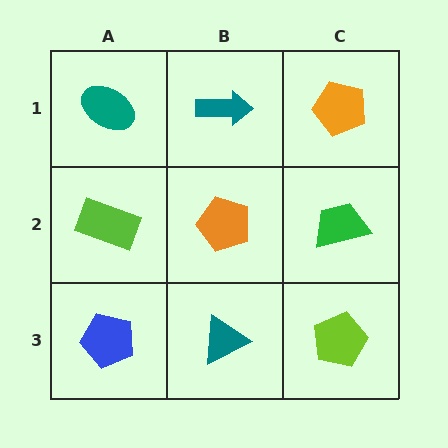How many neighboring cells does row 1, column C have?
2.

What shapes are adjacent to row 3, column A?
A lime rectangle (row 2, column A), a teal triangle (row 3, column B).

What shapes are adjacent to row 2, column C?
An orange pentagon (row 1, column C), a lime pentagon (row 3, column C), an orange pentagon (row 2, column B).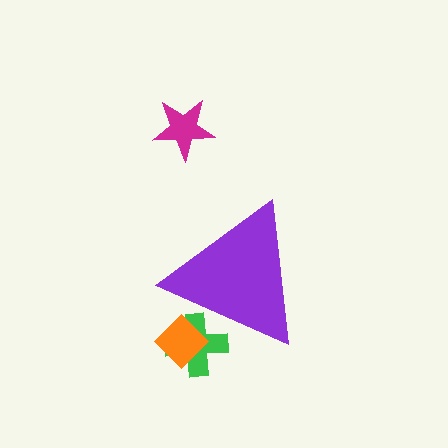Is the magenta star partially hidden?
No, the magenta star is fully visible.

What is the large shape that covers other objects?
A purple triangle.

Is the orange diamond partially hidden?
Yes, the orange diamond is partially hidden behind the purple triangle.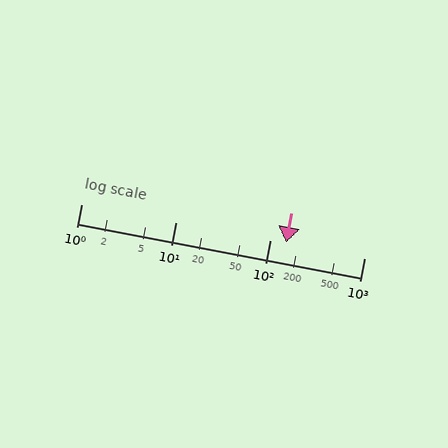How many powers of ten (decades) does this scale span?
The scale spans 3 decades, from 1 to 1000.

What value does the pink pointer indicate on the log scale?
The pointer indicates approximately 150.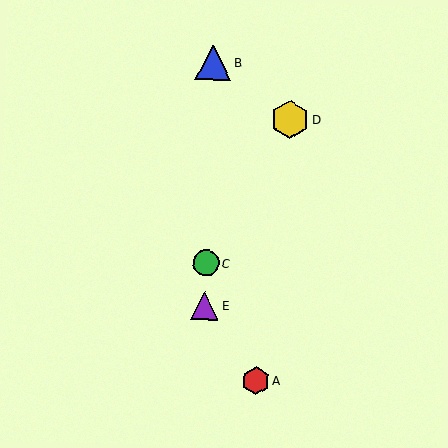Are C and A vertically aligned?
No, C is at x≈206 and A is at x≈256.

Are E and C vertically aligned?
Yes, both are at x≈205.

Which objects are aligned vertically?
Objects B, C, E are aligned vertically.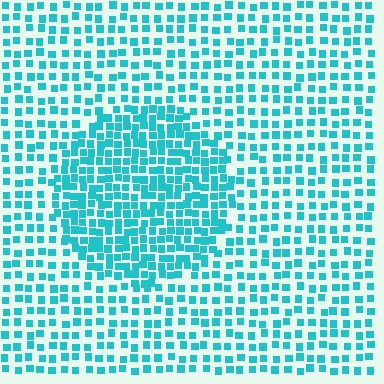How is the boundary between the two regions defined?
The boundary is defined by a change in element density (approximately 1.8x ratio). All elements are the same color, size, and shape.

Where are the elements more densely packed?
The elements are more densely packed inside the circle boundary.